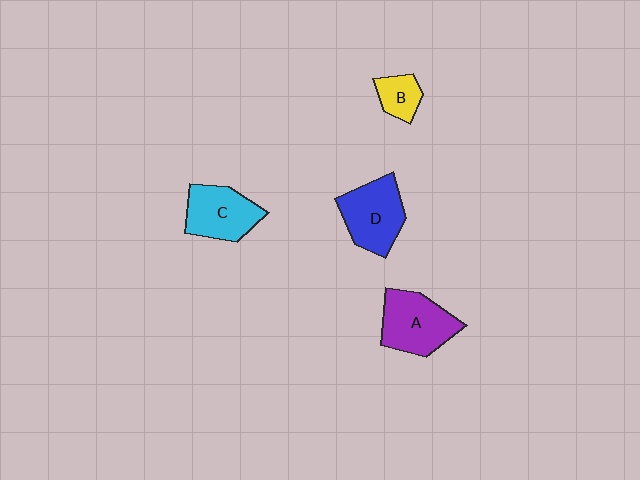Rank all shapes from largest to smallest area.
From largest to smallest: A (purple), D (blue), C (cyan), B (yellow).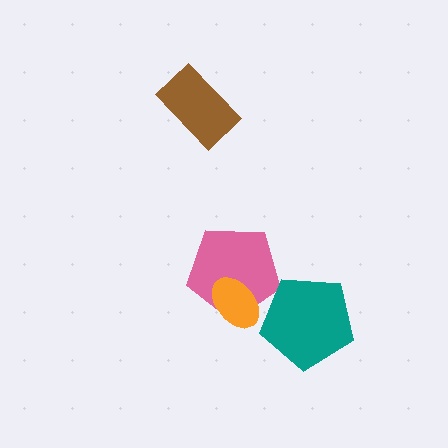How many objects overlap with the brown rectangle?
0 objects overlap with the brown rectangle.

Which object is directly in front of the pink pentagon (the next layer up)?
The teal pentagon is directly in front of the pink pentagon.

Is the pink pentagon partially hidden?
Yes, it is partially covered by another shape.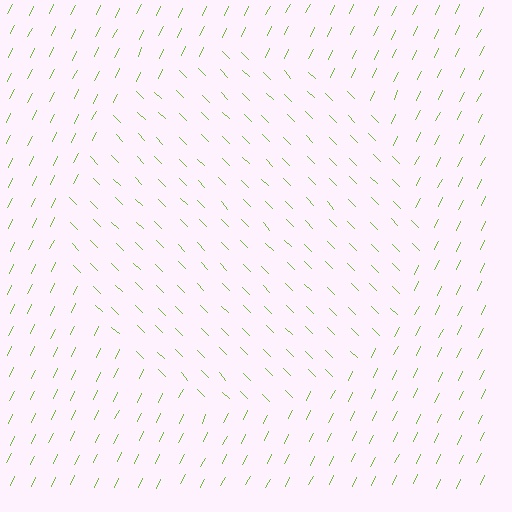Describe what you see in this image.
The image is filled with small lime line segments. A circle region in the image has lines oriented differently from the surrounding lines, creating a visible texture boundary.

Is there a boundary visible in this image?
Yes, there is a texture boundary formed by a change in line orientation.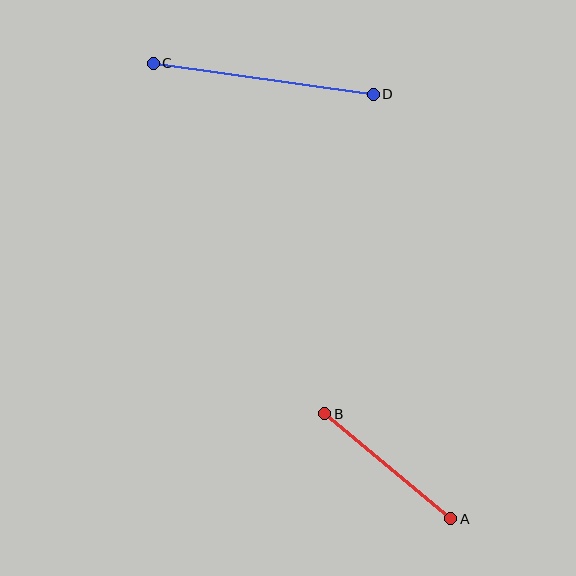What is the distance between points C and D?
The distance is approximately 222 pixels.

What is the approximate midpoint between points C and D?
The midpoint is at approximately (263, 79) pixels.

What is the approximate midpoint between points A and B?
The midpoint is at approximately (388, 466) pixels.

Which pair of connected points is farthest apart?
Points C and D are farthest apart.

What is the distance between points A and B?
The distance is approximately 164 pixels.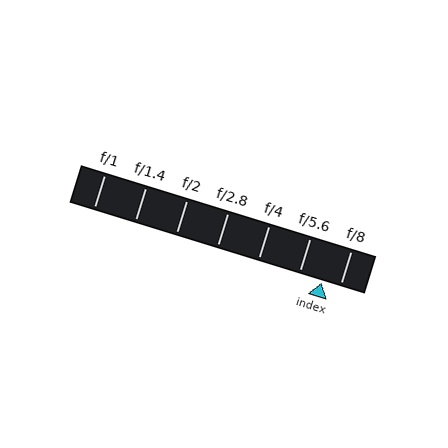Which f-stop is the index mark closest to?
The index mark is closest to f/8.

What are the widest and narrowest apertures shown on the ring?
The widest aperture shown is f/1 and the narrowest is f/8.